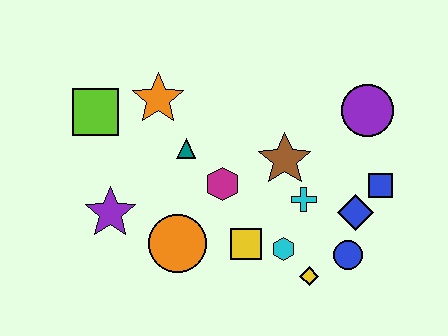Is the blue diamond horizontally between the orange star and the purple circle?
Yes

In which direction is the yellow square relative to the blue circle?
The yellow square is to the left of the blue circle.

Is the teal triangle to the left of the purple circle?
Yes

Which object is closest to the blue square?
The blue diamond is closest to the blue square.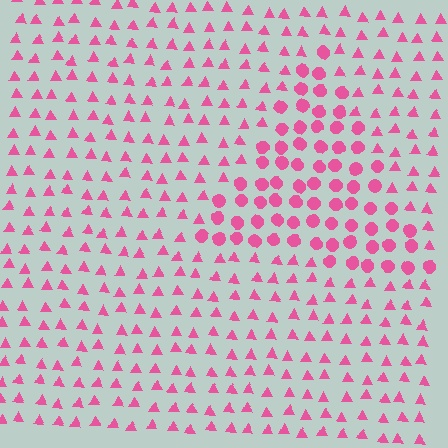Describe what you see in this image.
The image is filled with small pink elements arranged in a uniform grid. A triangle-shaped region contains circles, while the surrounding area contains triangles. The boundary is defined purely by the change in element shape.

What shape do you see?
I see a triangle.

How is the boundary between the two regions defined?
The boundary is defined by a change in element shape: circles inside vs. triangles outside. All elements share the same color and spacing.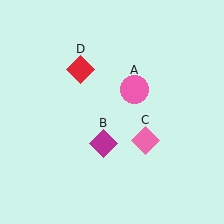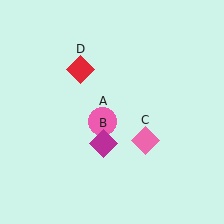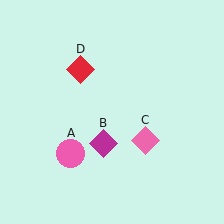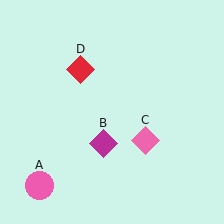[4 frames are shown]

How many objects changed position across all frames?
1 object changed position: pink circle (object A).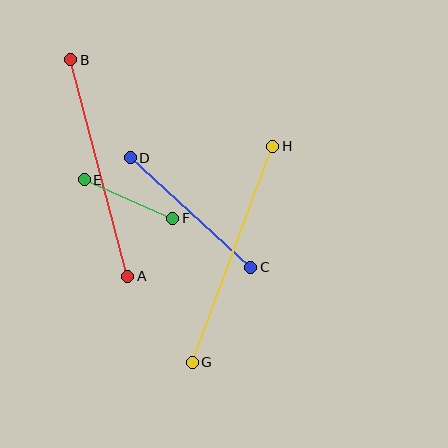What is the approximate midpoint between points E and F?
The midpoint is at approximately (128, 199) pixels.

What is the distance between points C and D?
The distance is approximately 163 pixels.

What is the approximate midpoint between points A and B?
The midpoint is at approximately (99, 168) pixels.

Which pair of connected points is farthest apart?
Points G and H are farthest apart.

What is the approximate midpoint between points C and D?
The midpoint is at approximately (190, 212) pixels.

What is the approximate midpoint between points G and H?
The midpoint is at approximately (233, 254) pixels.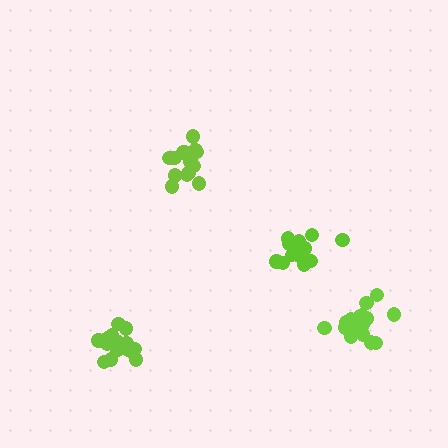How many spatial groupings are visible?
There are 4 spatial groupings.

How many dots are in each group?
Group 1: 14 dots, Group 2: 14 dots, Group 3: 19 dots, Group 4: 16 dots (63 total).